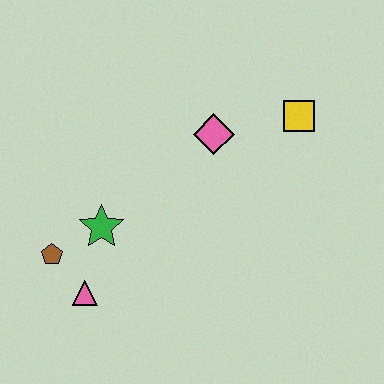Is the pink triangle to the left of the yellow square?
Yes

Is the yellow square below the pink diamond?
No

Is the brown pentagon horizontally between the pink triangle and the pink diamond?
No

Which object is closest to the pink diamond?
The yellow square is closest to the pink diamond.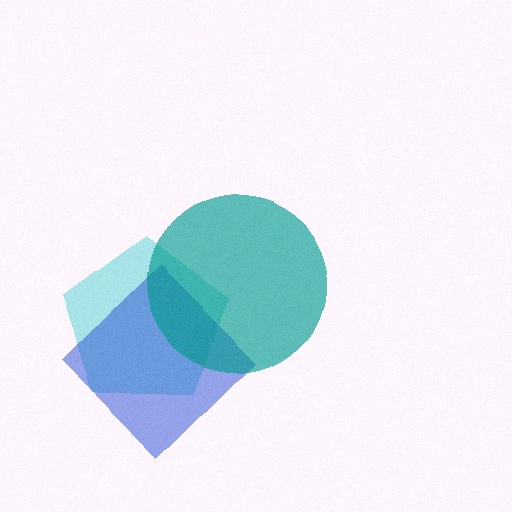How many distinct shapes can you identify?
There are 3 distinct shapes: a cyan pentagon, a blue diamond, a teal circle.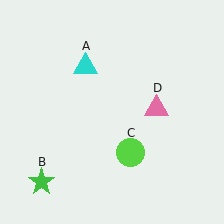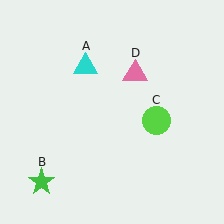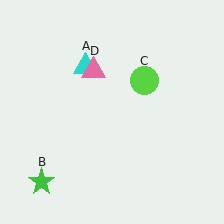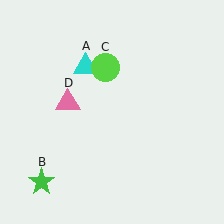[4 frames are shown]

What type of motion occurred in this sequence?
The lime circle (object C), pink triangle (object D) rotated counterclockwise around the center of the scene.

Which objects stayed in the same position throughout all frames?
Cyan triangle (object A) and green star (object B) remained stationary.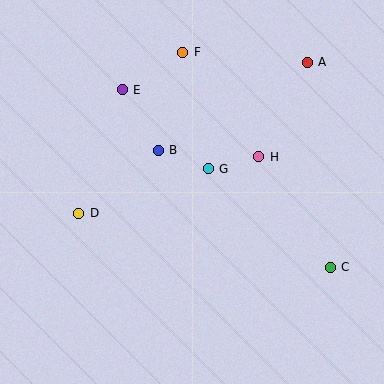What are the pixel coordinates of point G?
Point G is at (208, 169).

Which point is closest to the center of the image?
Point G at (208, 169) is closest to the center.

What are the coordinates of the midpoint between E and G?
The midpoint between E and G is at (165, 129).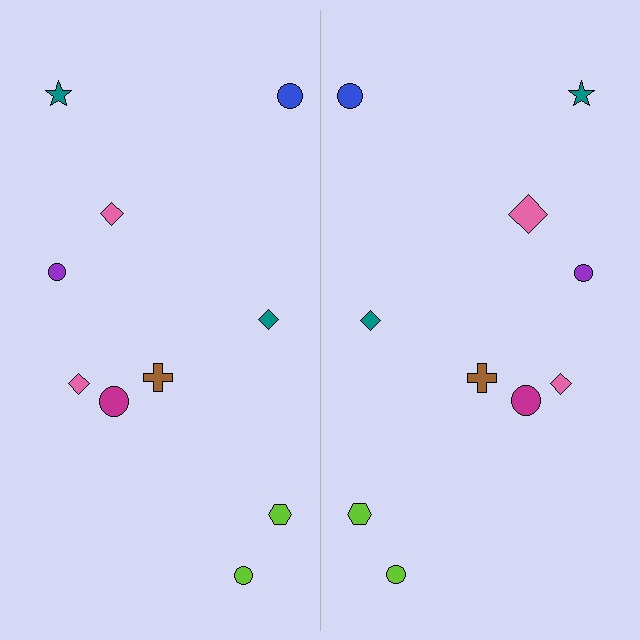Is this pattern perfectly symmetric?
No, the pattern is not perfectly symmetric. The pink diamond on the right side has a different size than its mirror counterpart.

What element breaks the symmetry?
The pink diamond on the right side has a different size than its mirror counterpart.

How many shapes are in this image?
There are 20 shapes in this image.